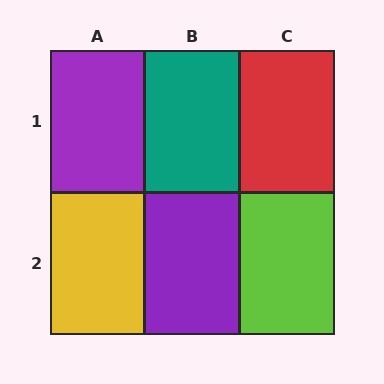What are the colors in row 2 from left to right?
Yellow, purple, lime.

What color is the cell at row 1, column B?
Teal.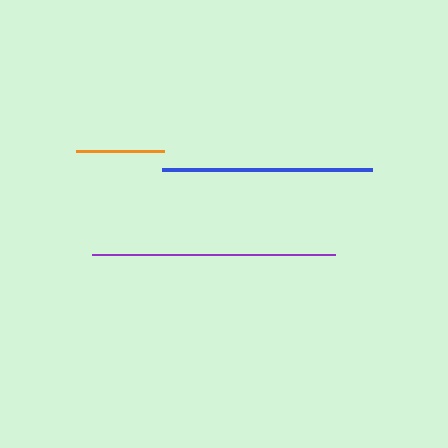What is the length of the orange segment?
The orange segment is approximately 88 pixels long.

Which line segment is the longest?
The purple line is the longest at approximately 242 pixels.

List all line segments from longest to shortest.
From longest to shortest: purple, blue, orange.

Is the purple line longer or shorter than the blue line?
The purple line is longer than the blue line.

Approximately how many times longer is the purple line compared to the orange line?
The purple line is approximately 2.7 times the length of the orange line.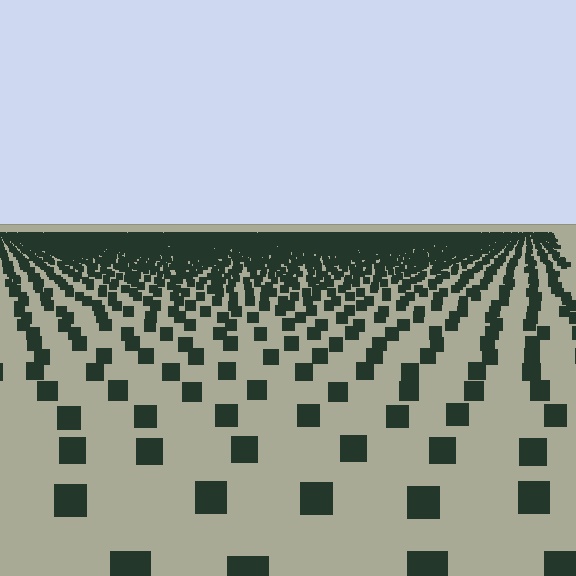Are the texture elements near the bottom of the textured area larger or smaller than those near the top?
Larger. Near the bottom, elements are closer to the viewer and appear at a bigger on-screen size.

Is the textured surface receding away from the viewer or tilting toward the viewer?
The surface is receding away from the viewer. Texture elements get smaller and denser toward the top.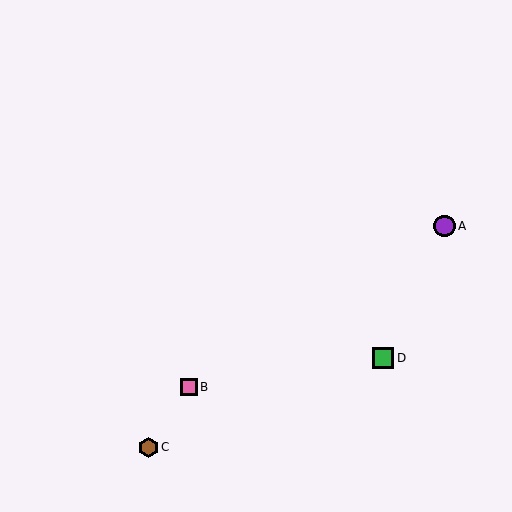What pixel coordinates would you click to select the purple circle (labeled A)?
Click at (444, 226) to select the purple circle A.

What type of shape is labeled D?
Shape D is a green square.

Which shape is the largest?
The green square (labeled D) is the largest.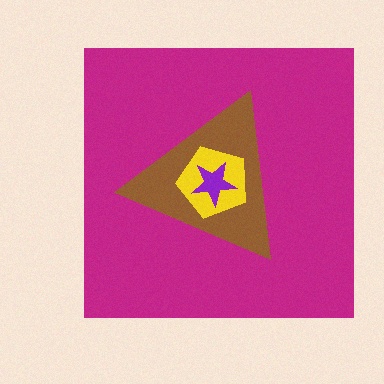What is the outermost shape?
The magenta square.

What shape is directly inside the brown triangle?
The yellow pentagon.